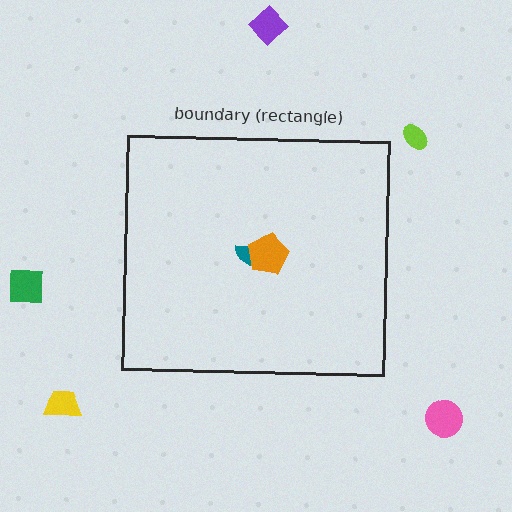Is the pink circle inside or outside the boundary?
Outside.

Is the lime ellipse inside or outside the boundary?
Outside.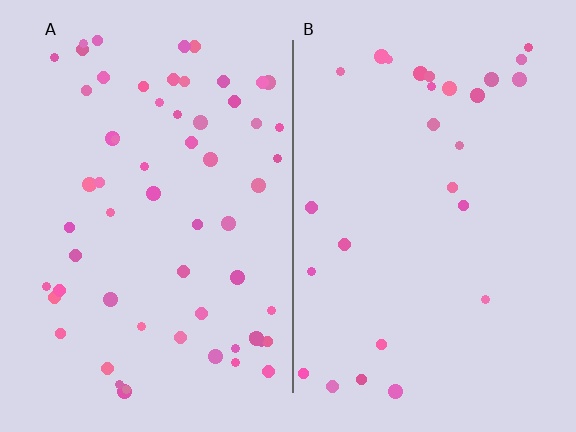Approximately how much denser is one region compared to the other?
Approximately 2.2× — region A over region B.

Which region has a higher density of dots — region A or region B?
A (the left).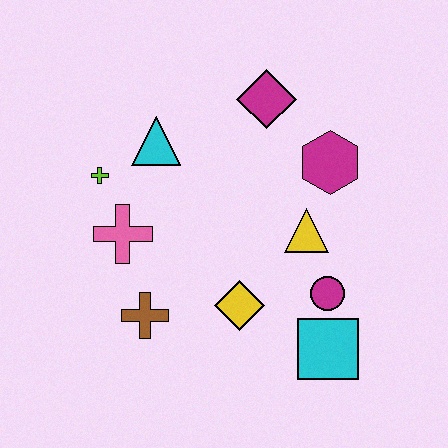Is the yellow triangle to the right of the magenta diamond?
Yes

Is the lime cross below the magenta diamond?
Yes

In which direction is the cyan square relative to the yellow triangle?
The cyan square is below the yellow triangle.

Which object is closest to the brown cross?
The pink cross is closest to the brown cross.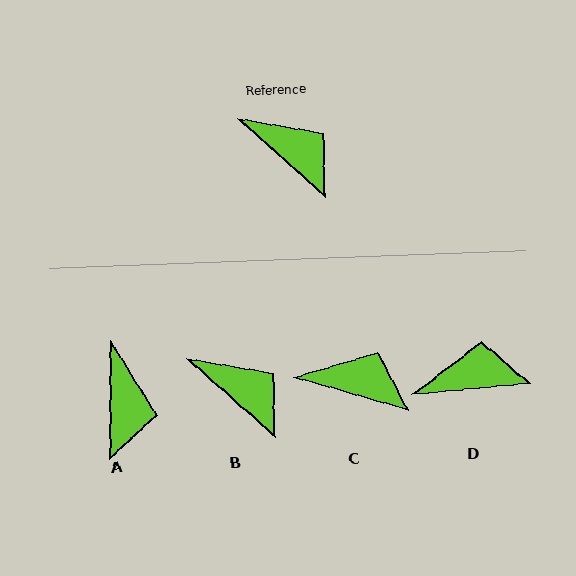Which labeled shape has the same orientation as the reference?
B.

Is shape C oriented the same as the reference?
No, it is off by about 26 degrees.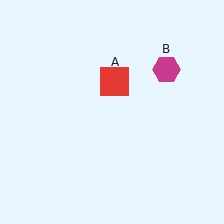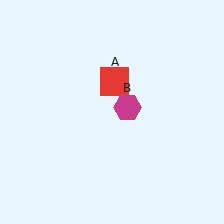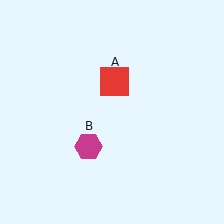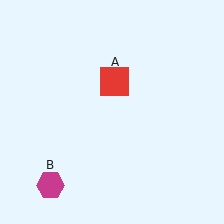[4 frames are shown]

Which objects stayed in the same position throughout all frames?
Red square (object A) remained stationary.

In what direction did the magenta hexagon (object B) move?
The magenta hexagon (object B) moved down and to the left.